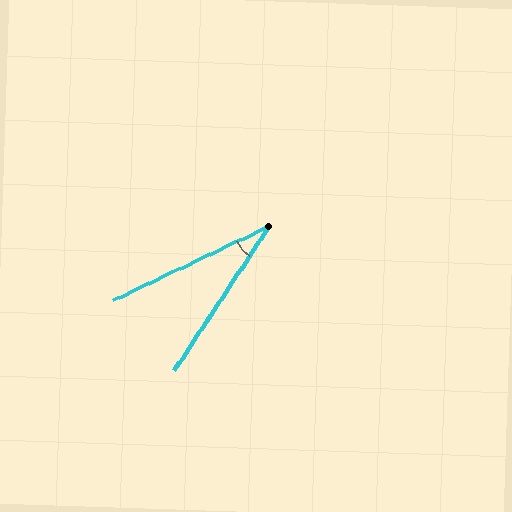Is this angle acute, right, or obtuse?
It is acute.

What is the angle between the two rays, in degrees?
Approximately 31 degrees.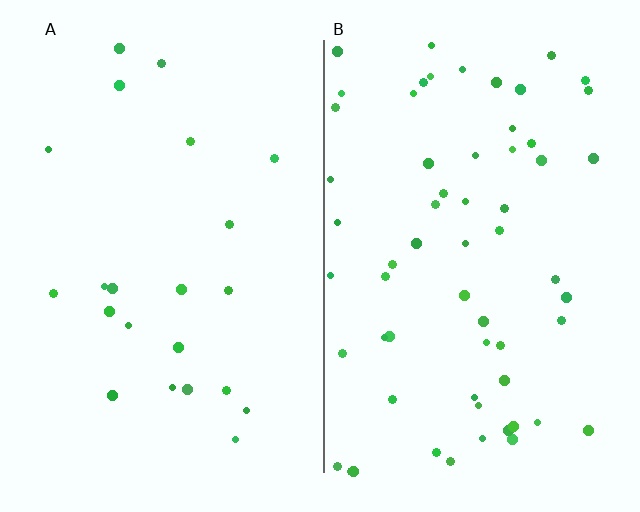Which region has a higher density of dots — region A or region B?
B (the right).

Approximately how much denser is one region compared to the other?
Approximately 2.8× — region B over region A.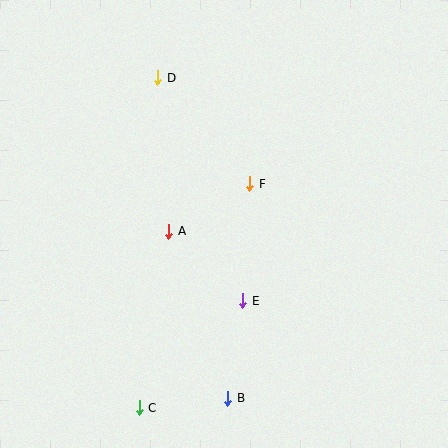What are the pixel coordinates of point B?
Point B is at (228, 399).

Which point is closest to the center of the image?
Point F at (250, 184) is closest to the center.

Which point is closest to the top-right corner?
Point F is closest to the top-right corner.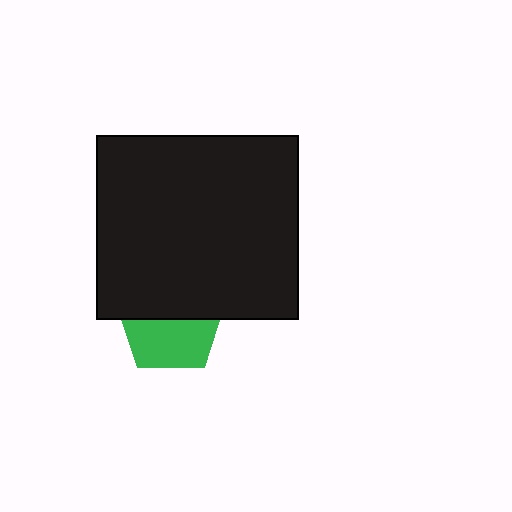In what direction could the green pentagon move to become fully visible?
The green pentagon could move down. That would shift it out from behind the black rectangle entirely.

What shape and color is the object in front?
The object in front is a black rectangle.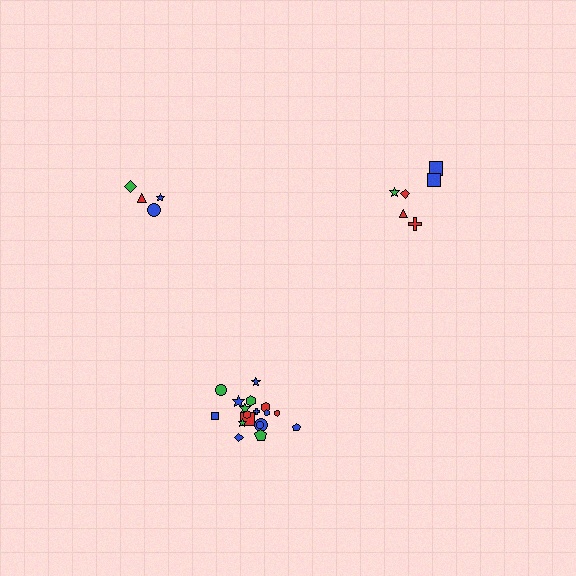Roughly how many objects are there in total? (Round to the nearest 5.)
Roughly 30 objects in total.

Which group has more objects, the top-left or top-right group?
The top-right group.